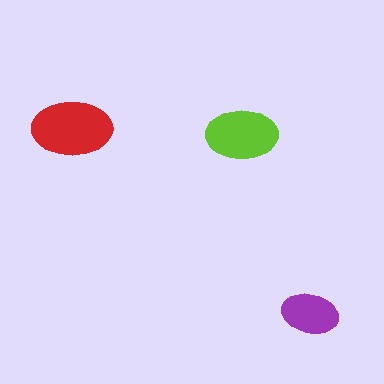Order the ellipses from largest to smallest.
the red one, the lime one, the purple one.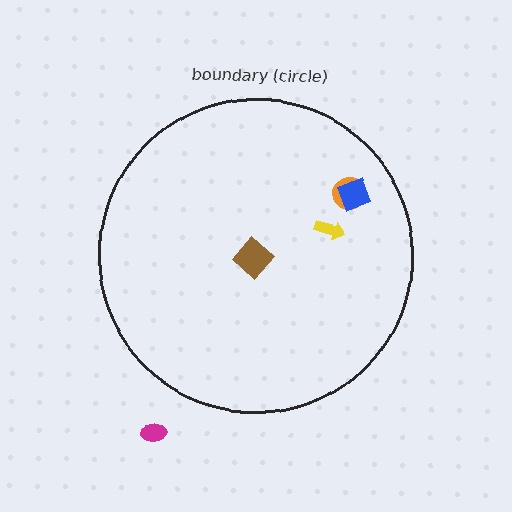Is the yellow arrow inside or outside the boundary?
Inside.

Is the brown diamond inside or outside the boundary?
Inside.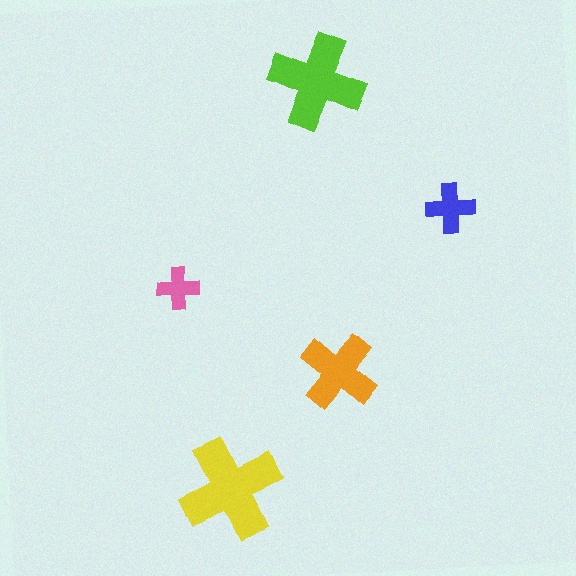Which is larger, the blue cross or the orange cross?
The orange one.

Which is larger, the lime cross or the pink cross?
The lime one.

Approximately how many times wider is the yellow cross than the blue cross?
About 2 times wider.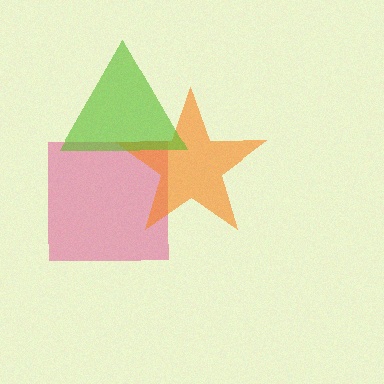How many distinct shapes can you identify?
There are 3 distinct shapes: a magenta square, an orange star, a lime triangle.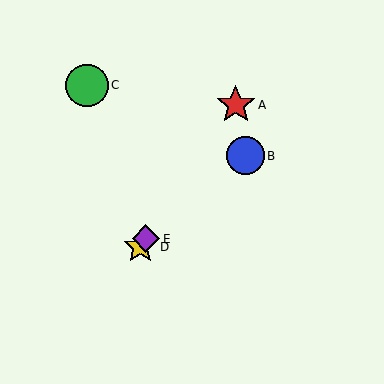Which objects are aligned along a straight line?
Objects A, D, E are aligned along a straight line.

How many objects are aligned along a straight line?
3 objects (A, D, E) are aligned along a straight line.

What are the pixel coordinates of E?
Object E is at (146, 239).